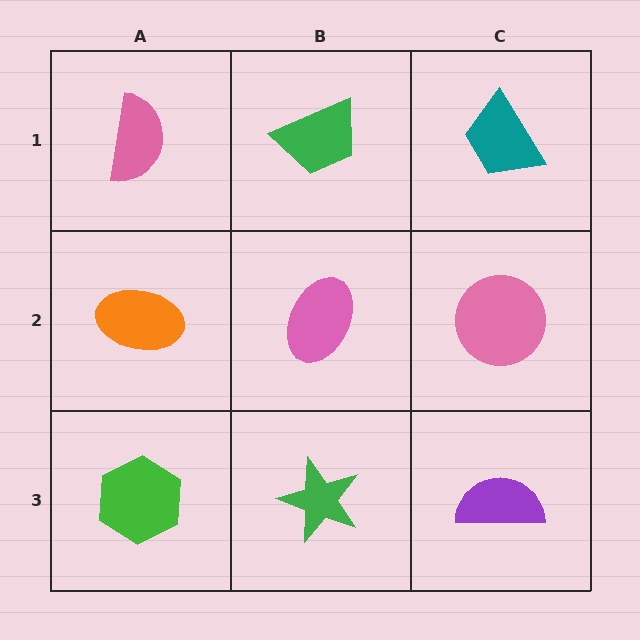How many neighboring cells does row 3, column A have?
2.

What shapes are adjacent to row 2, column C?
A teal trapezoid (row 1, column C), a purple semicircle (row 3, column C), a pink ellipse (row 2, column B).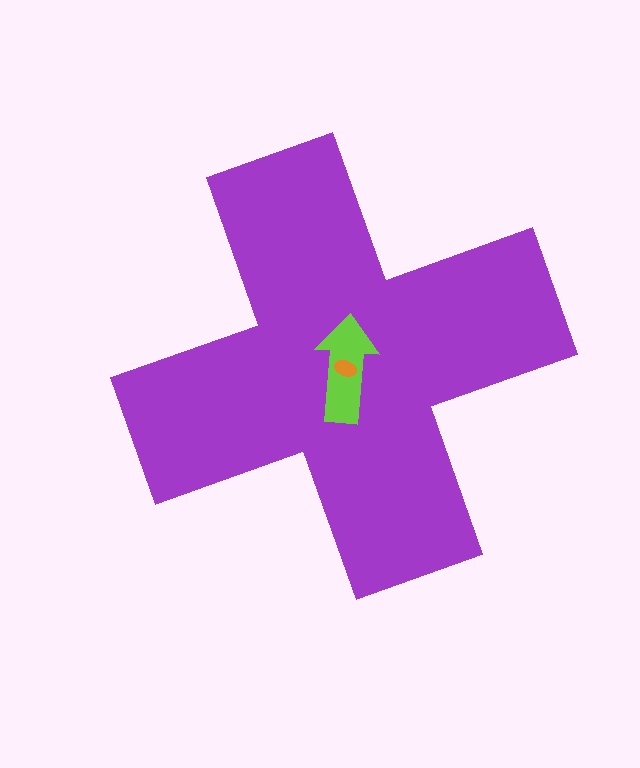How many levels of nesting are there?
3.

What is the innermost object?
The orange ellipse.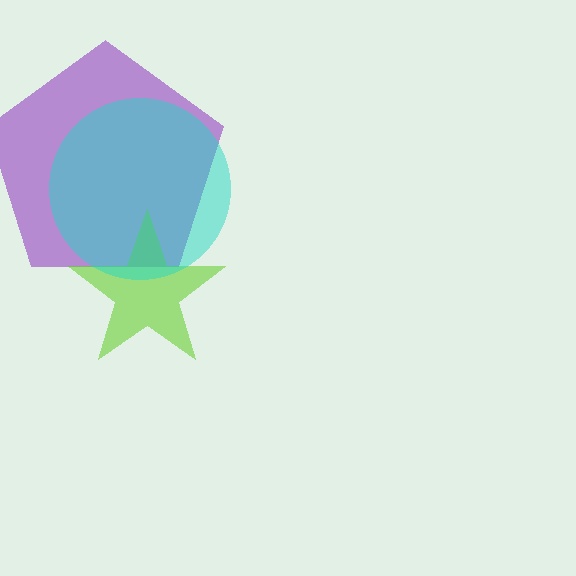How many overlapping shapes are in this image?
There are 3 overlapping shapes in the image.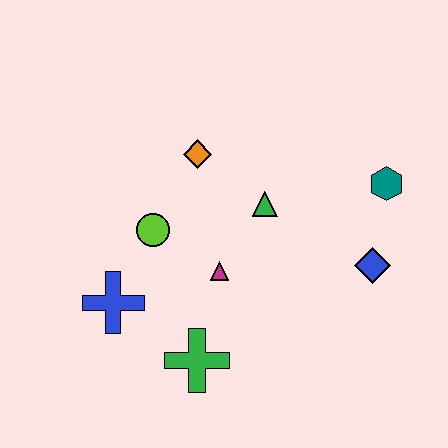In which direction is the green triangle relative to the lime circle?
The green triangle is to the right of the lime circle.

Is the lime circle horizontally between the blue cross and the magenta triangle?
Yes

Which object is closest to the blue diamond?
The teal hexagon is closest to the blue diamond.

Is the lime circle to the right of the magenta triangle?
No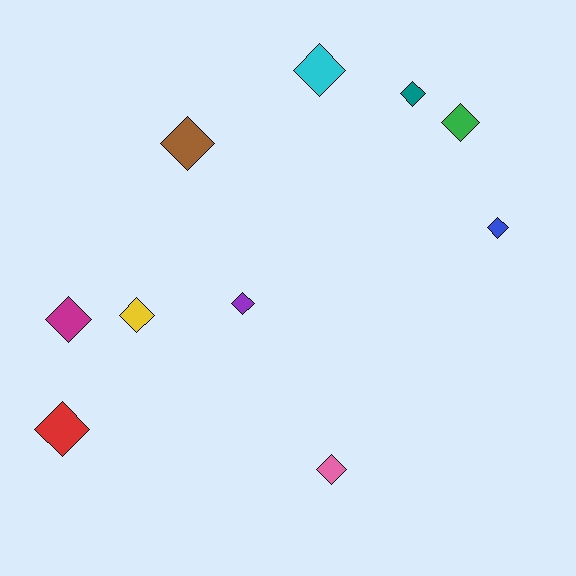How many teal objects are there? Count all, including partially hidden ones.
There is 1 teal object.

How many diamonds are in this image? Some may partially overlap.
There are 10 diamonds.